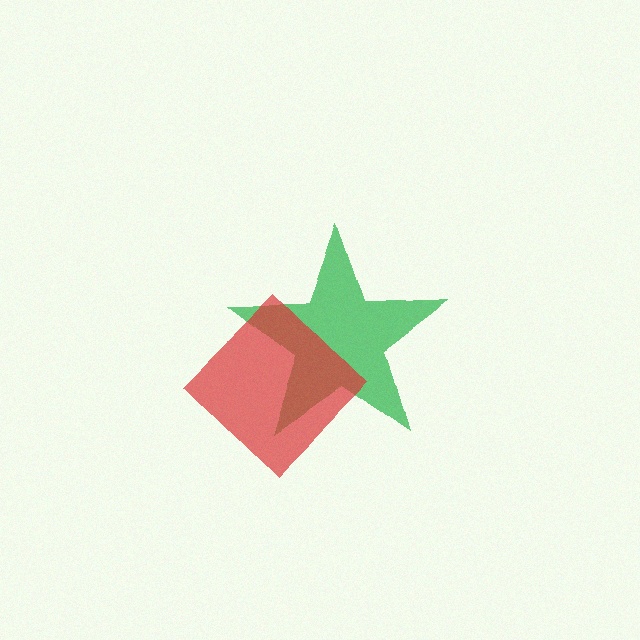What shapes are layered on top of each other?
The layered shapes are: a green star, a red diamond.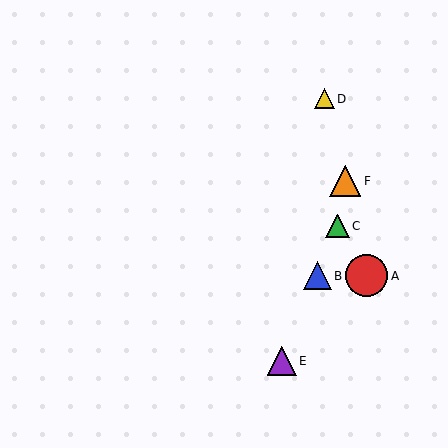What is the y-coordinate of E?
Object E is at y≈361.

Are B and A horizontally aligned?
Yes, both are at y≈276.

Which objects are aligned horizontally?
Objects A, B are aligned horizontally.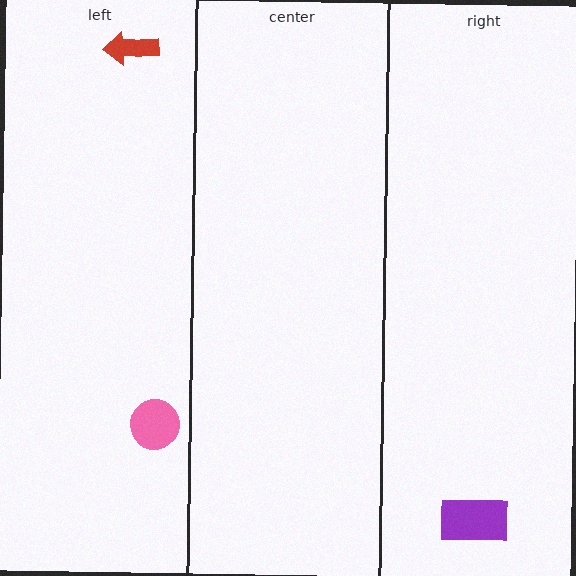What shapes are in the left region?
The red arrow, the pink circle.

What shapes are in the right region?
The purple rectangle.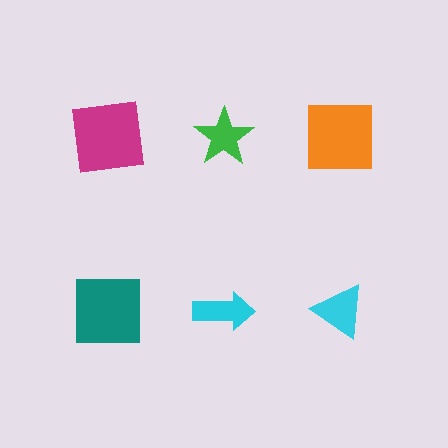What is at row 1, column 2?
A green star.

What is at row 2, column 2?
A cyan arrow.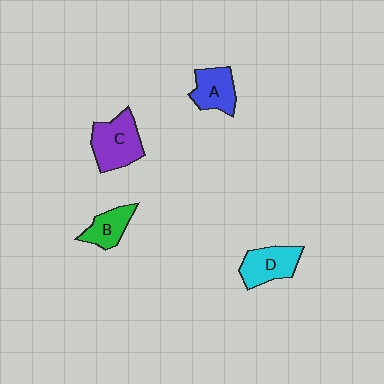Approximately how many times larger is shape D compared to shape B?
Approximately 1.4 times.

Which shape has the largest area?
Shape C (purple).